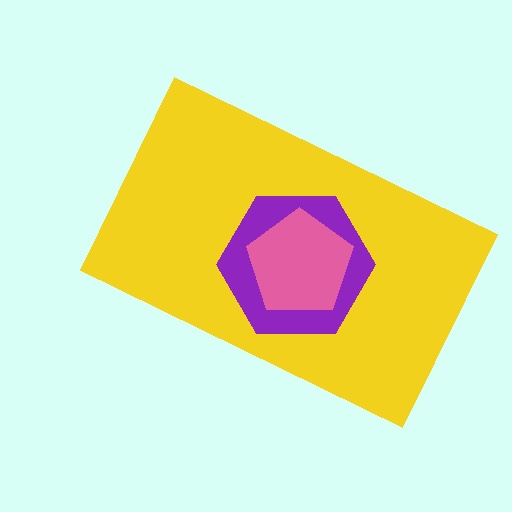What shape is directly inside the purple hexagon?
The pink pentagon.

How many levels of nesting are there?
3.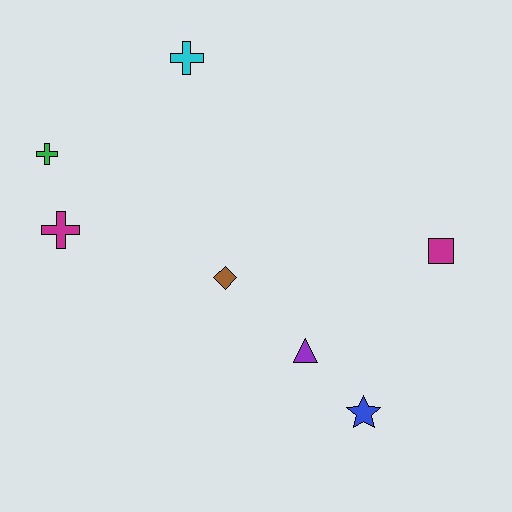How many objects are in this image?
There are 7 objects.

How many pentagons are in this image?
There are no pentagons.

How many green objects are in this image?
There is 1 green object.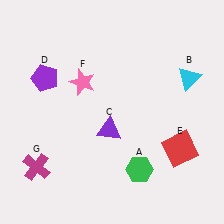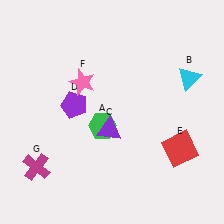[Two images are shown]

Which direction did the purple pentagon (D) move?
The purple pentagon (D) moved right.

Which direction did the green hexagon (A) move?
The green hexagon (A) moved up.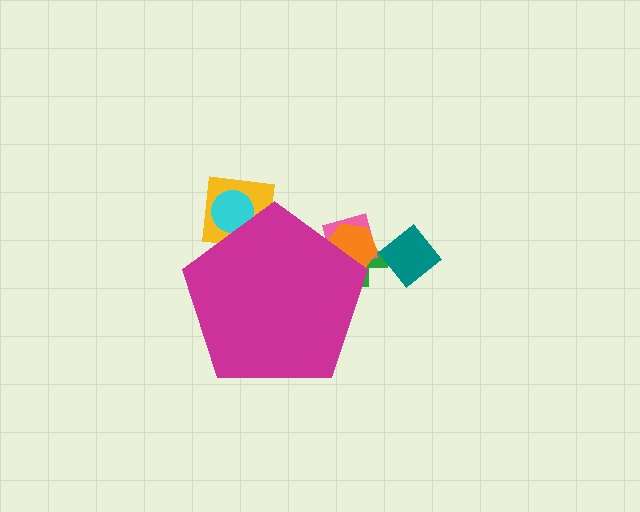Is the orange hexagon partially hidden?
Yes, the orange hexagon is partially hidden behind the magenta pentagon.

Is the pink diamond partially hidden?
Yes, the pink diamond is partially hidden behind the magenta pentagon.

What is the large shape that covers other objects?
A magenta pentagon.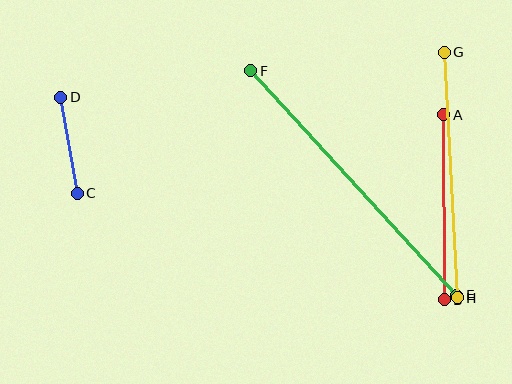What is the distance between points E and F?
The distance is approximately 305 pixels.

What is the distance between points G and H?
The distance is approximately 246 pixels.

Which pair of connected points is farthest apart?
Points E and F are farthest apart.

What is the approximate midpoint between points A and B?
The midpoint is at approximately (444, 207) pixels.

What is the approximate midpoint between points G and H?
The midpoint is at approximately (451, 175) pixels.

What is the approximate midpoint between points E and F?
The midpoint is at approximately (354, 183) pixels.